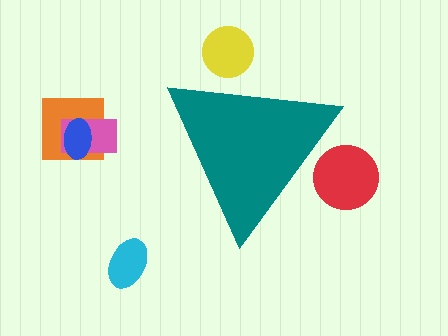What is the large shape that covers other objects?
A teal triangle.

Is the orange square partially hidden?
No, the orange square is fully visible.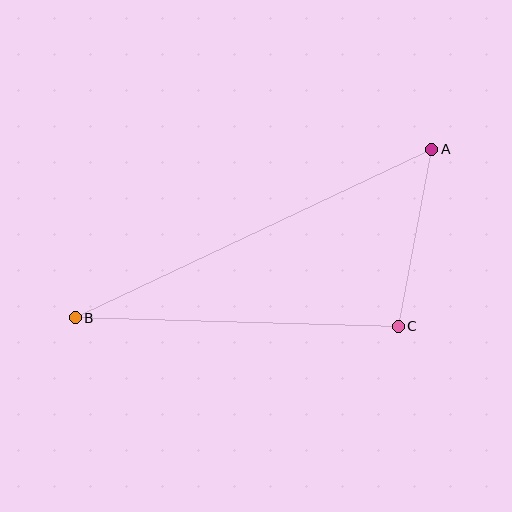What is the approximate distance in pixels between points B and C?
The distance between B and C is approximately 323 pixels.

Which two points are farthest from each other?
Points A and B are farthest from each other.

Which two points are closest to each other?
Points A and C are closest to each other.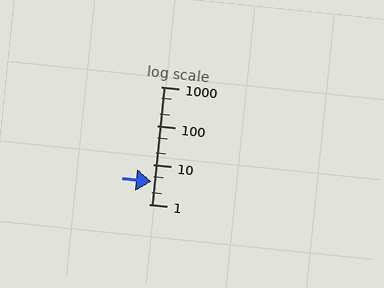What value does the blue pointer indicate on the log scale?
The pointer indicates approximately 3.7.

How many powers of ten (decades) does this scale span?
The scale spans 3 decades, from 1 to 1000.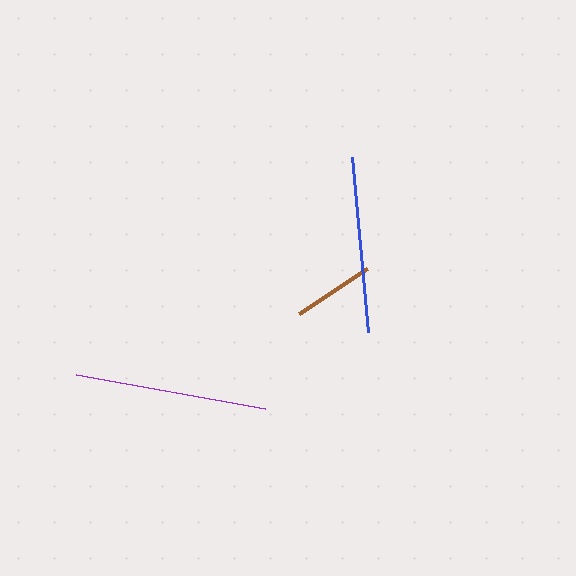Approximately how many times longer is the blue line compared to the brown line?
The blue line is approximately 2.2 times the length of the brown line.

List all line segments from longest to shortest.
From longest to shortest: purple, blue, brown.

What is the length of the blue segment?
The blue segment is approximately 176 pixels long.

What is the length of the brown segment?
The brown segment is approximately 82 pixels long.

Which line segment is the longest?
The purple line is the longest at approximately 191 pixels.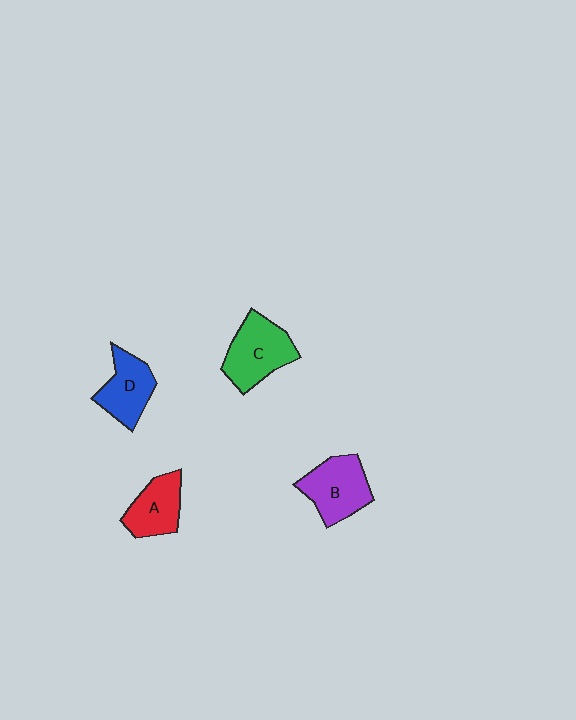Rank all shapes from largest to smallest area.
From largest to smallest: C (green), B (purple), D (blue), A (red).